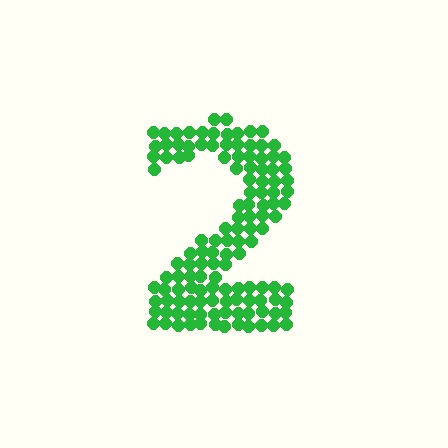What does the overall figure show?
The overall figure shows the digit 2.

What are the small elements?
The small elements are circles.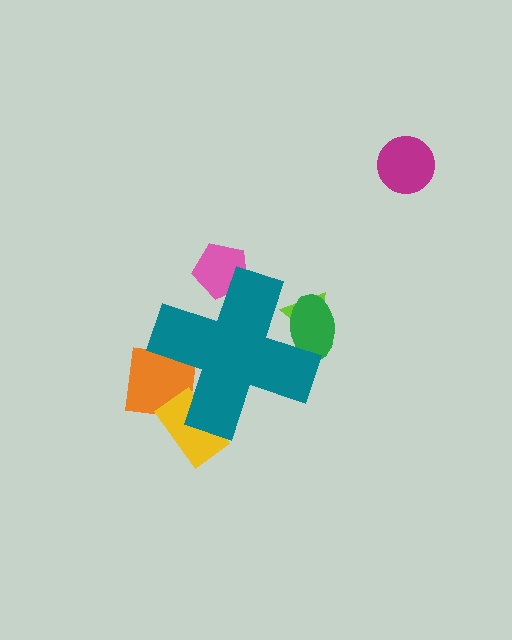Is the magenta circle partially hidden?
No, the magenta circle is fully visible.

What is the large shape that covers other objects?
A teal cross.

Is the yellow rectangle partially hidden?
Yes, the yellow rectangle is partially hidden behind the teal cross.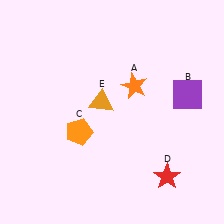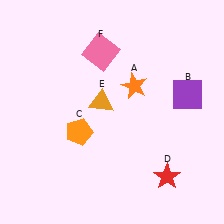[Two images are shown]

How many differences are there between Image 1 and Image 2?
There is 1 difference between the two images.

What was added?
A pink square (F) was added in Image 2.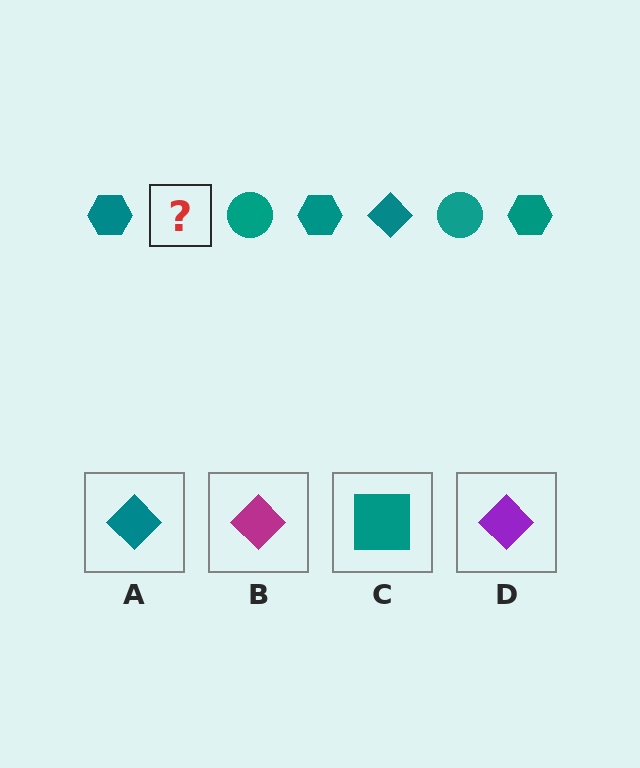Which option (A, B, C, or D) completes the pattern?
A.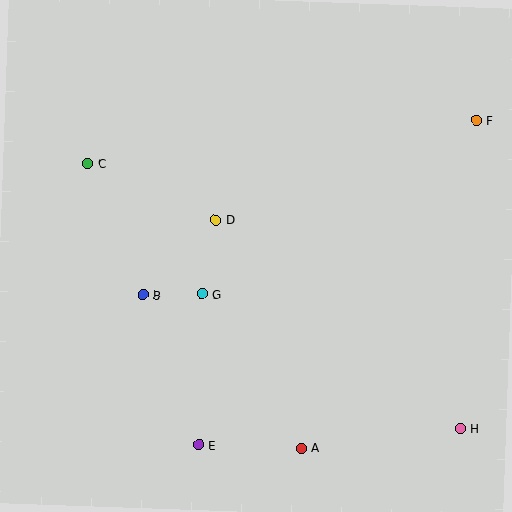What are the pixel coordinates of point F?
Point F is at (476, 120).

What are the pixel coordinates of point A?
Point A is at (302, 448).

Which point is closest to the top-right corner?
Point F is closest to the top-right corner.